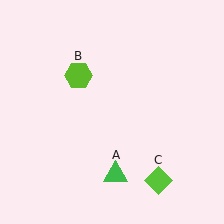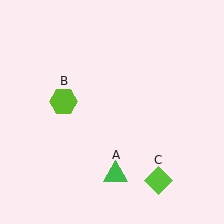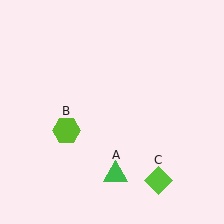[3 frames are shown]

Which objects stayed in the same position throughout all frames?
Green triangle (object A) and lime diamond (object C) remained stationary.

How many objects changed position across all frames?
1 object changed position: lime hexagon (object B).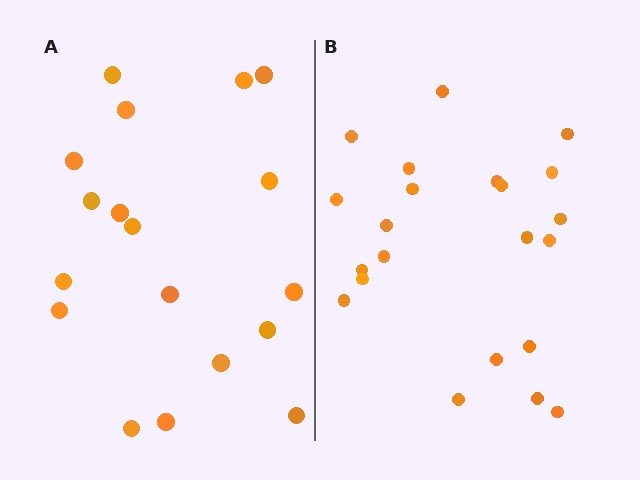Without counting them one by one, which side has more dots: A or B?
Region B (the right region) has more dots.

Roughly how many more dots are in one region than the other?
Region B has about 4 more dots than region A.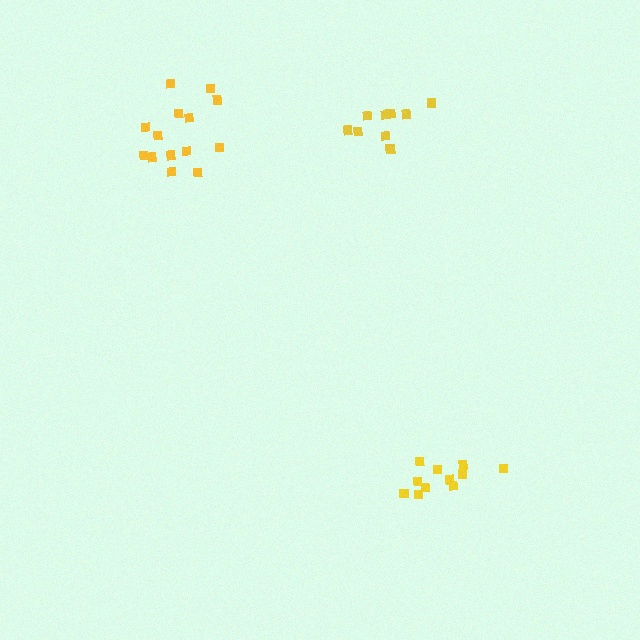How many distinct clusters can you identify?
There are 3 distinct clusters.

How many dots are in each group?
Group 1: 14 dots, Group 2: 11 dots, Group 3: 9 dots (34 total).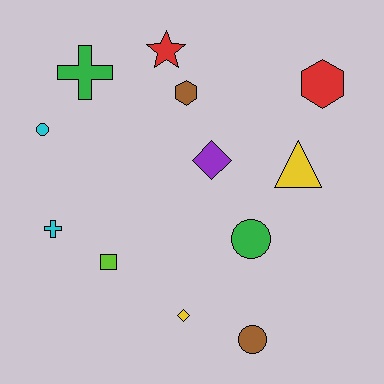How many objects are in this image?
There are 12 objects.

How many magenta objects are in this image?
There are no magenta objects.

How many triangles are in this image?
There is 1 triangle.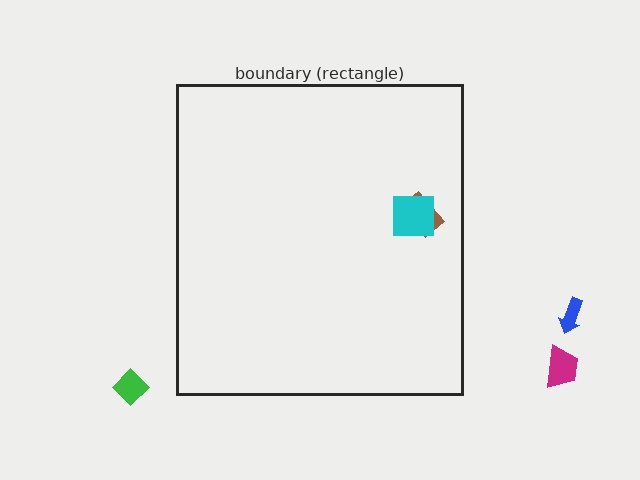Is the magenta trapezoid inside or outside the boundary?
Outside.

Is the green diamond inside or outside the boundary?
Outside.